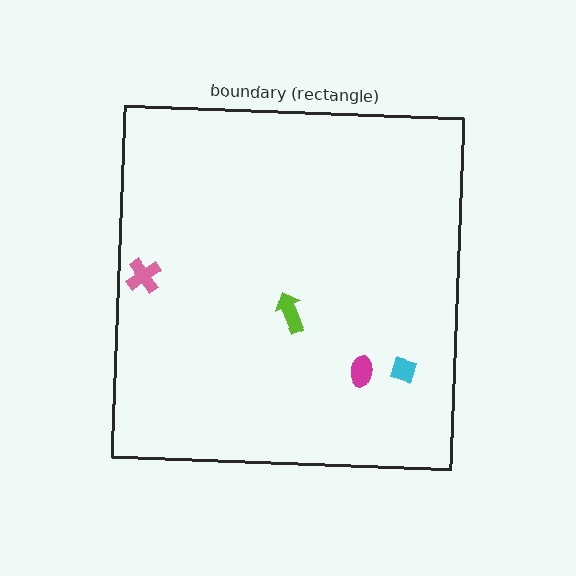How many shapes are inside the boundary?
4 inside, 0 outside.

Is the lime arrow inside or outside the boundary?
Inside.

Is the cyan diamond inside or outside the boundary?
Inside.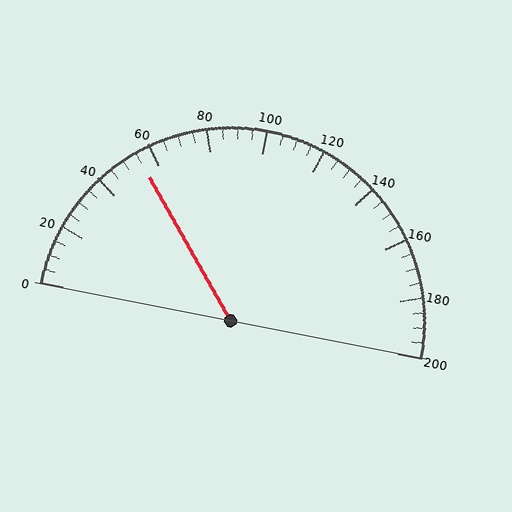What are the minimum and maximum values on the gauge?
The gauge ranges from 0 to 200.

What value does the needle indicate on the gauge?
The needle indicates approximately 55.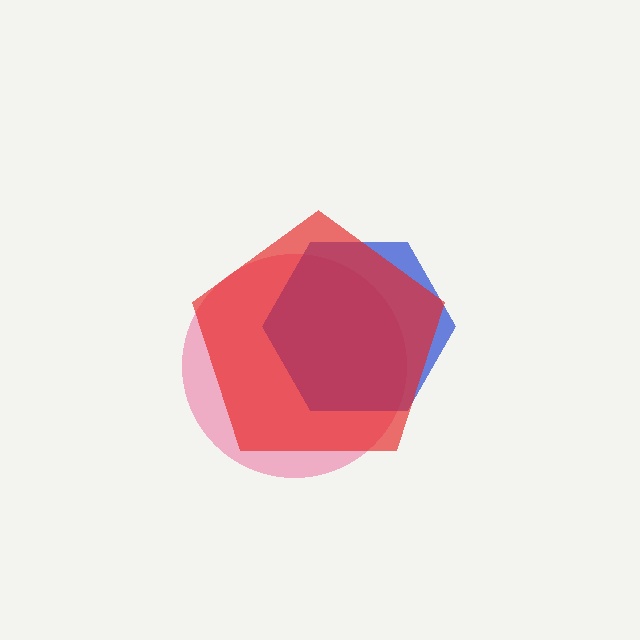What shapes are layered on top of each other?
The layered shapes are: a pink circle, a blue hexagon, a red pentagon.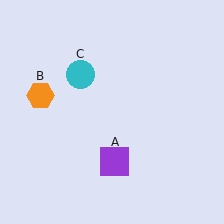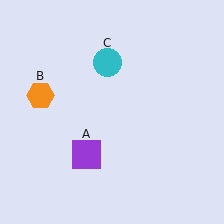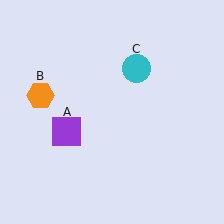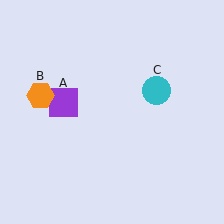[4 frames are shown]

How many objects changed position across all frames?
2 objects changed position: purple square (object A), cyan circle (object C).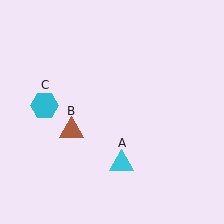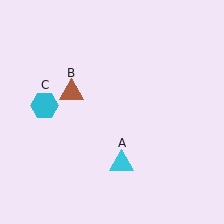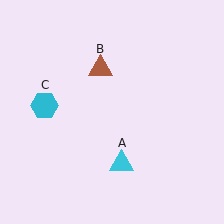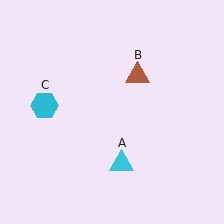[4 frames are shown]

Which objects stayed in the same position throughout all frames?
Cyan triangle (object A) and cyan hexagon (object C) remained stationary.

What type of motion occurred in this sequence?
The brown triangle (object B) rotated clockwise around the center of the scene.